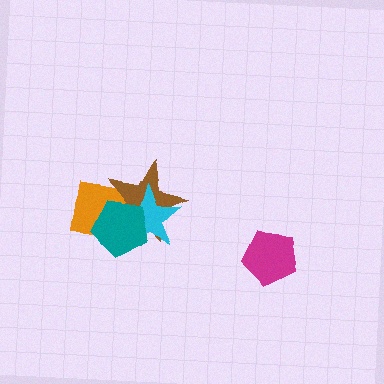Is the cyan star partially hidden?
Yes, it is partially covered by another shape.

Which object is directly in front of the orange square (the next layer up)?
The brown star is directly in front of the orange square.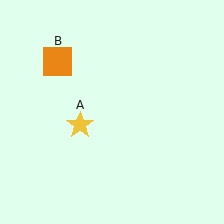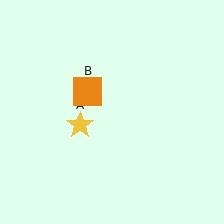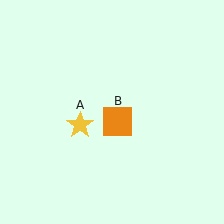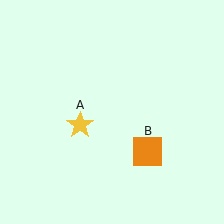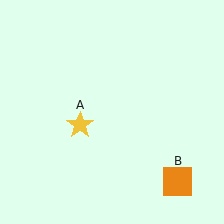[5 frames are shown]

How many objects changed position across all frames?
1 object changed position: orange square (object B).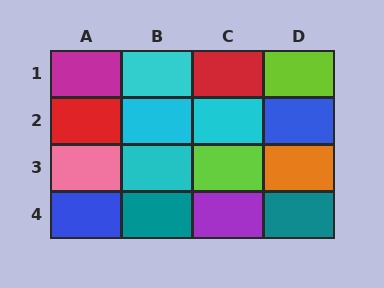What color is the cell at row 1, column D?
Lime.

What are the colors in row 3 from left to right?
Pink, cyan, lime, orange.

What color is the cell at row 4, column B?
Teal.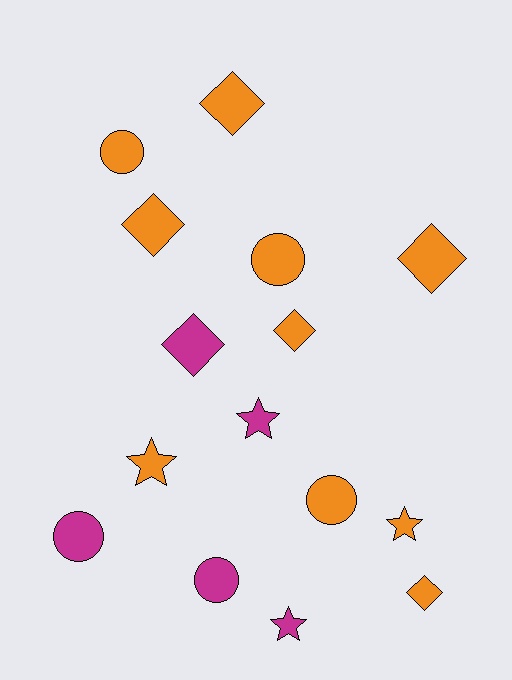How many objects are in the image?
There are 15 objects.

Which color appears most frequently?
Orange, with 10 objects.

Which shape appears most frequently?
Diamond, with 6 objects.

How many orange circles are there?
There are 3 orange circles.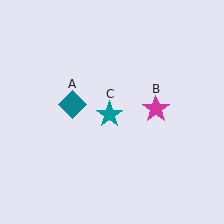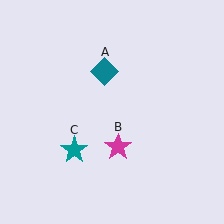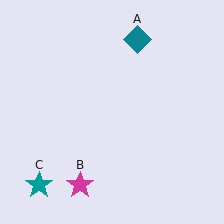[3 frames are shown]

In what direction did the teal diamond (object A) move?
The teal diamond (object A) moved up and to the right.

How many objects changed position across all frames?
3 objects changed position: teal diamond (object A), magenta star (object B), teal star (object C).